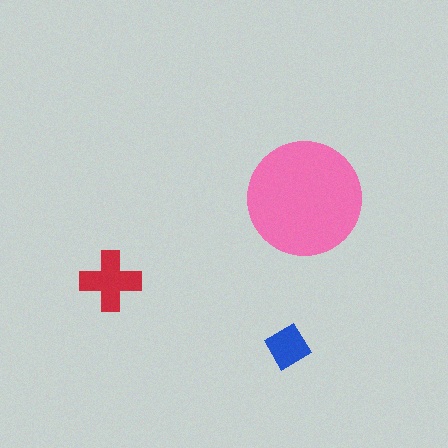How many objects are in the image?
There are 3 objects in the image.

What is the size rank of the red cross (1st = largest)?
2nd.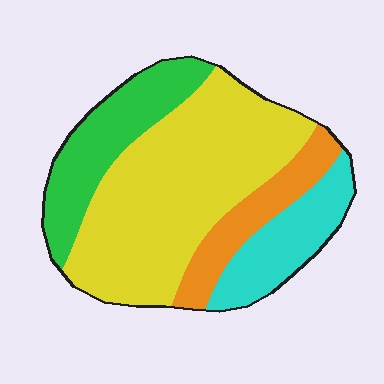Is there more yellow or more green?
Yellow.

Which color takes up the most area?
Yellow, at roughly 50%.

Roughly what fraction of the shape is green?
Green covers about 20% of the shape.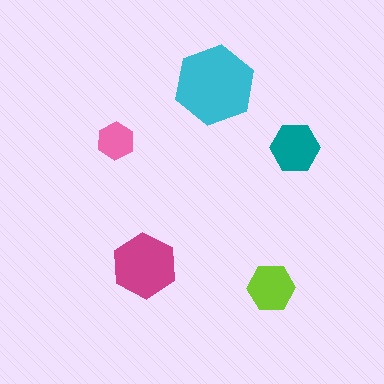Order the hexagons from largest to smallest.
the cyan one, the magenta one, the teal one, the lime one, the pink one.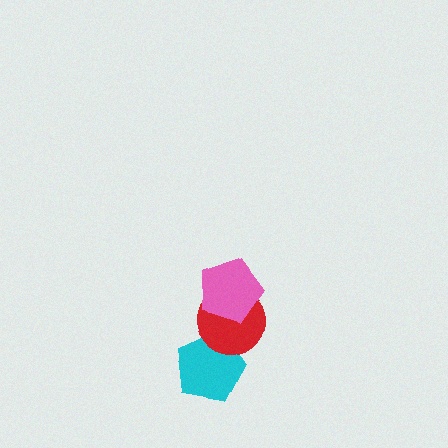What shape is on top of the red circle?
The pink pentagon is on top of the red circle.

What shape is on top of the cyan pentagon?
The red circle is on top of the cyan pentagon.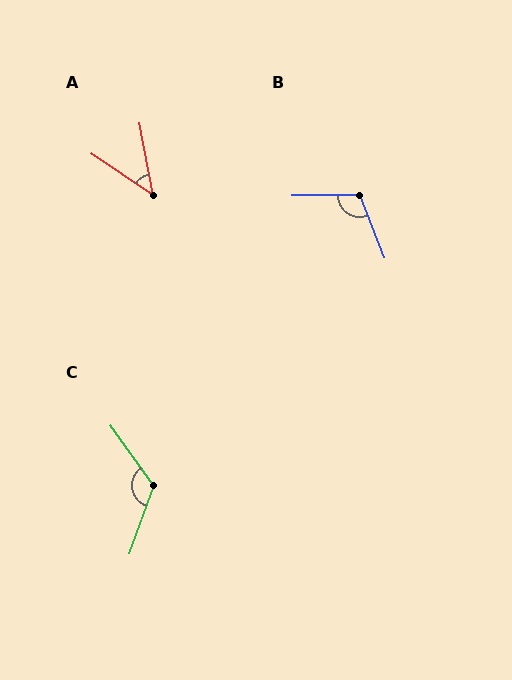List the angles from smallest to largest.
A (45°), B (110°), C (125°).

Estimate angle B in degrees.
Approximately 110 degrees.